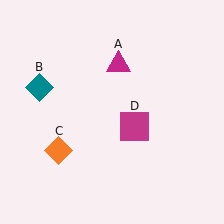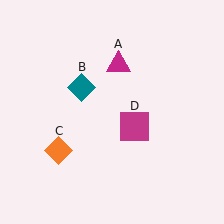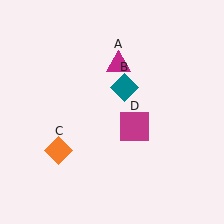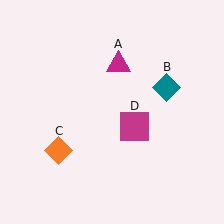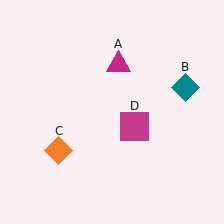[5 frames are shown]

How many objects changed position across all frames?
1 object changed position: teal diamond (object B).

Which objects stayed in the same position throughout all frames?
Magenta triangle (object A) and orange diamond (object C) and magenta square (object D) remained stationary.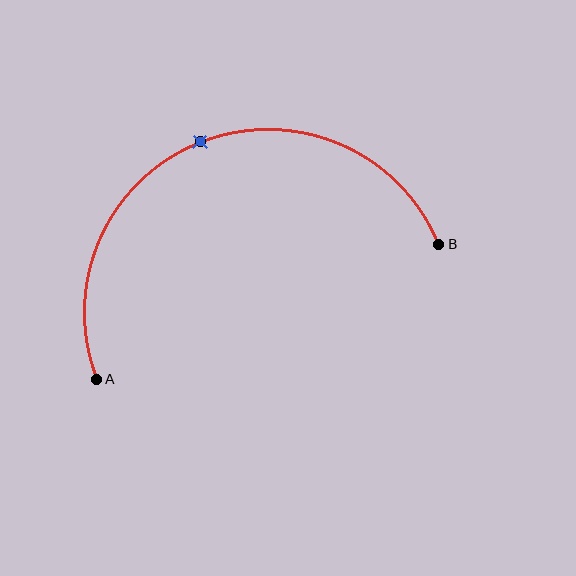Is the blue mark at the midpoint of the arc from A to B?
Yes. The blue mark lies on the arc at equal arc-length from both A and B — it is the arc midpoint.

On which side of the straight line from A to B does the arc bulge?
The arc bulges above the straight line connecting A and B.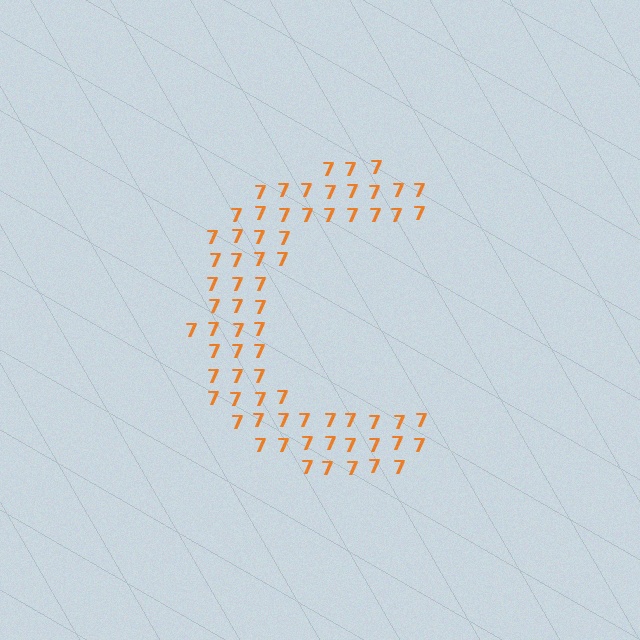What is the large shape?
The large shape is the letter C.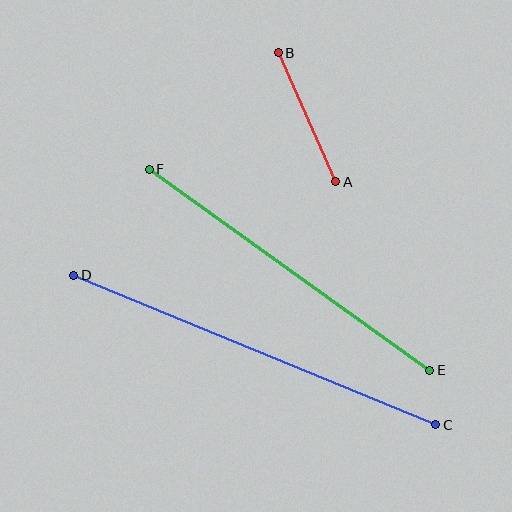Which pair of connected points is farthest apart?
Points C and D are farthest apart.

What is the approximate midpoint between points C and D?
The midpoint is at approximately (255, 350) pixels.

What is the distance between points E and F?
The distance is approximately 345 pixels.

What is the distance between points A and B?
The distance is approximately 141 pixels.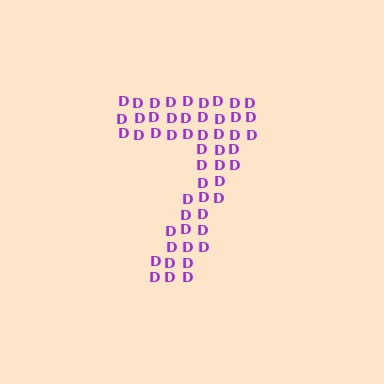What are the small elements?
The small elements are letter D's.